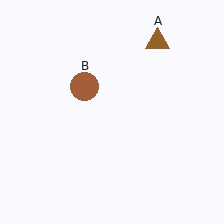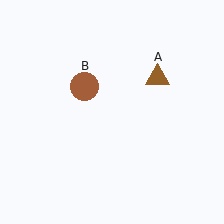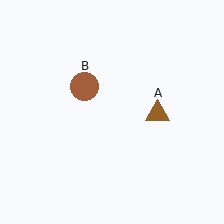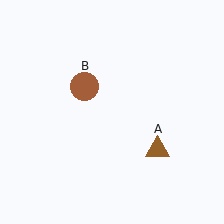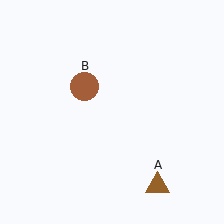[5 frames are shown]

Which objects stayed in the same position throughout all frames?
Brown circle (object B) remained stationary.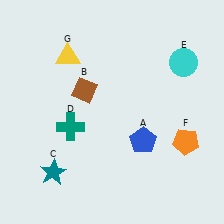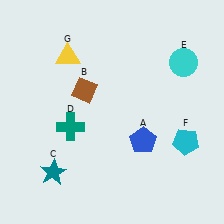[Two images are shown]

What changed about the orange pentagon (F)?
In Image 1, F is orange. In Image 2, it changed to cyan.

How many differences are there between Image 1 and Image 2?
There is 1 difference between the two images.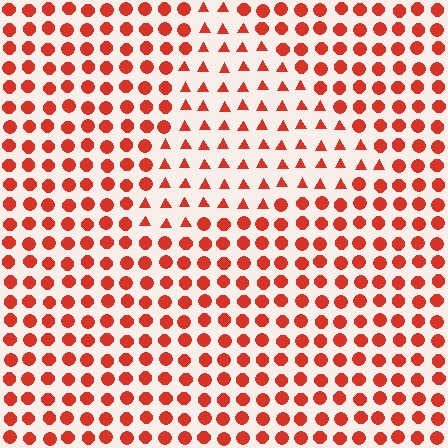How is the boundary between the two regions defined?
The boundary is defined by a change in element shape: triangles inside vs. circles outside. All elements share the same color and spacing.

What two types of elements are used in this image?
The image uses triangles inside the triangle region and circles outside it.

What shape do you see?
I see a triangle.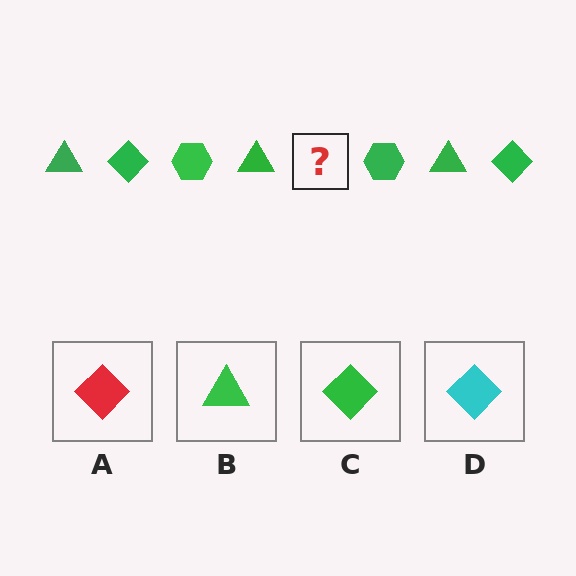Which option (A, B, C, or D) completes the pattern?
C.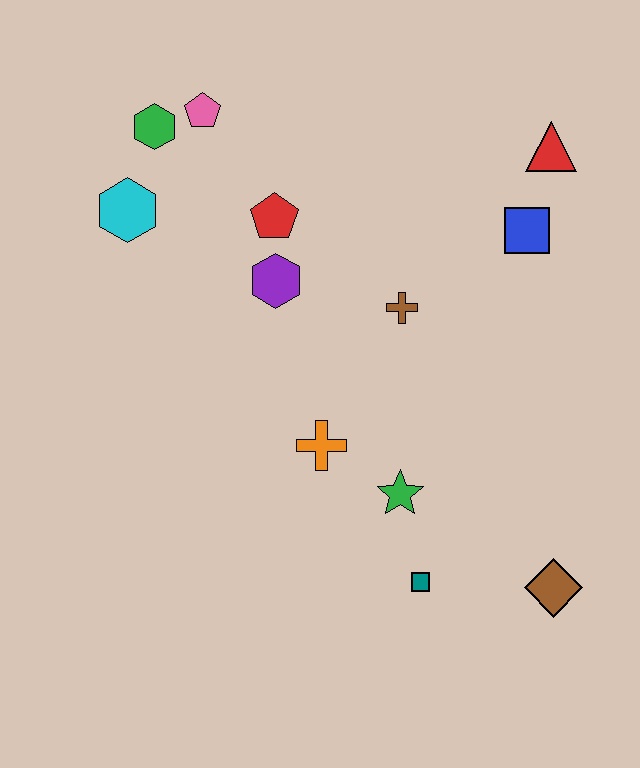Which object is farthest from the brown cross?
The brown diamond is farthest from the brown cross.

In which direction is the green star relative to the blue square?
The green star is below the blue square.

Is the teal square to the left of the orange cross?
No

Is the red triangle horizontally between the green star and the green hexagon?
No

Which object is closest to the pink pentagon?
The green hexagon is closest to the pink pentagon.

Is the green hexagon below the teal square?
No